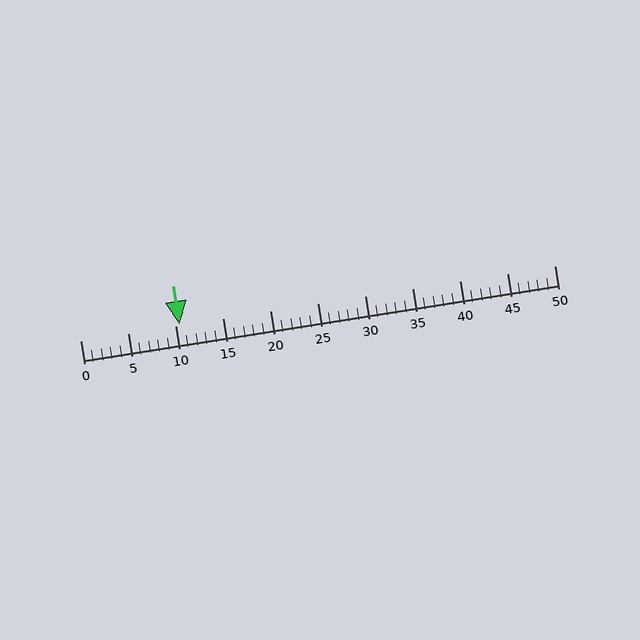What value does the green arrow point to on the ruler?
The green arrow points to approximately 10.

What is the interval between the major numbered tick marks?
The major tick marks are spaced 5 units apart.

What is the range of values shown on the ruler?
The ruler shows values from 0 to 50.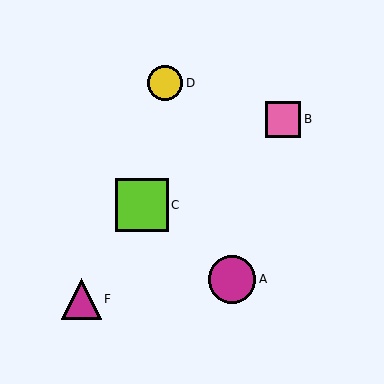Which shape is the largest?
The lime square (labeled C) is the largest.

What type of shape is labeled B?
Shape B is a pink square.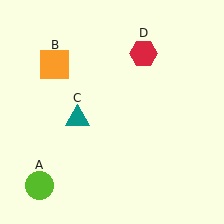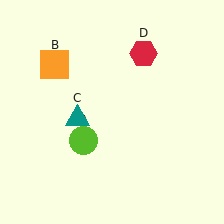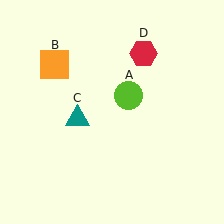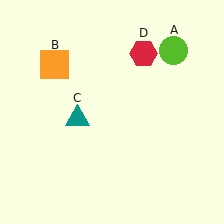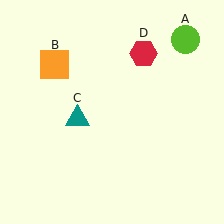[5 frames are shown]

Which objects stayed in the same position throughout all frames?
Orange square (object B) and teal triangle (object C) and red hexagon (object D) remained stationary.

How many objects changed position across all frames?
1 object changed position: lime circle (object A).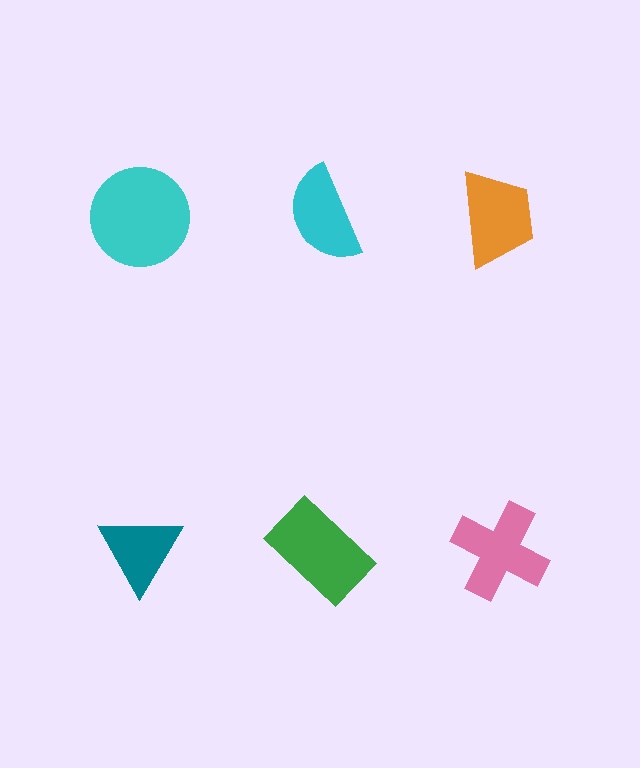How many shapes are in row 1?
3 shapes.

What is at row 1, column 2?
A cyan semicircle.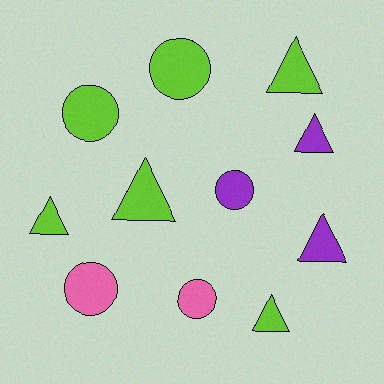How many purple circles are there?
There is 1 purple circle.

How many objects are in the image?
There are 11 objects.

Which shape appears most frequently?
Triangle, with 6 objects.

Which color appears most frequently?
Lime, with 6 objects.